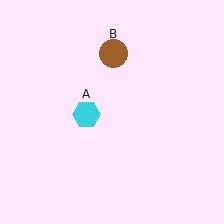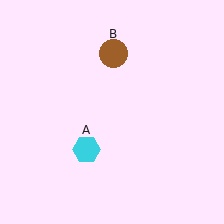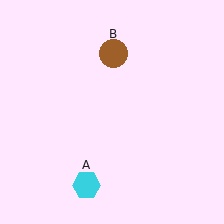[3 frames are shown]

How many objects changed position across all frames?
1 object changed position: cyan hexagon (object A).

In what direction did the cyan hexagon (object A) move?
The cyan hexagon (object A) moved down.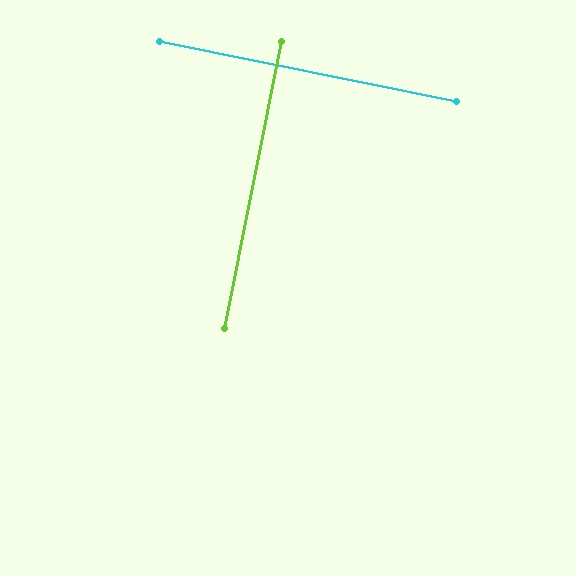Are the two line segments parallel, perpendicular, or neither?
Perpendicular — they meet at approximately 90°.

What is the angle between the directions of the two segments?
Approximately 90 degrees.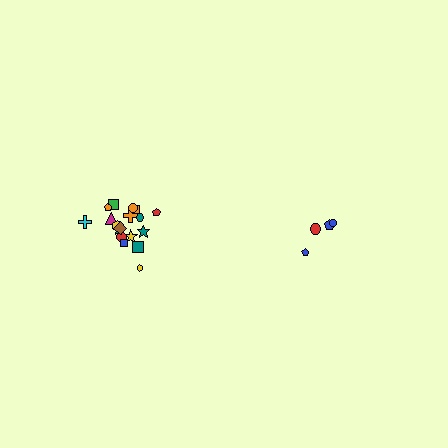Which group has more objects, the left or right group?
The left group.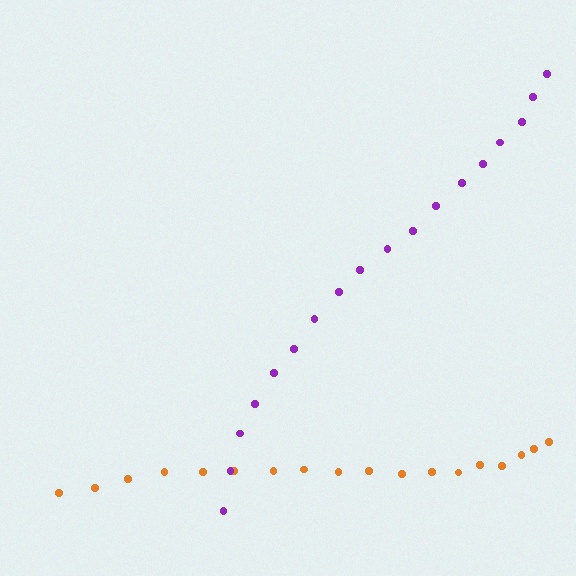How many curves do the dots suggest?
There are 2 distinct paths.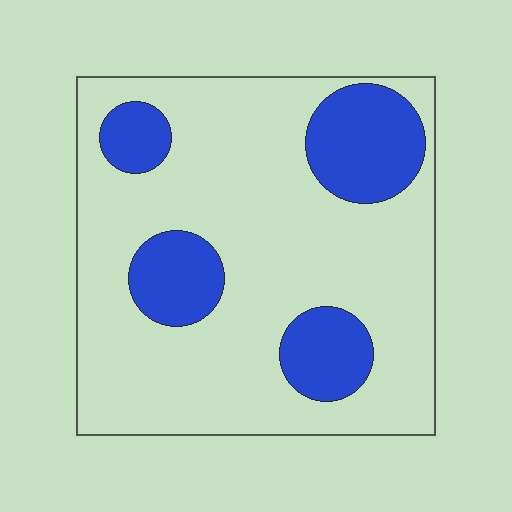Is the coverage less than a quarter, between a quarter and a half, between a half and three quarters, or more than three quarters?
Less than a quarter.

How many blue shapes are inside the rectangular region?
4.